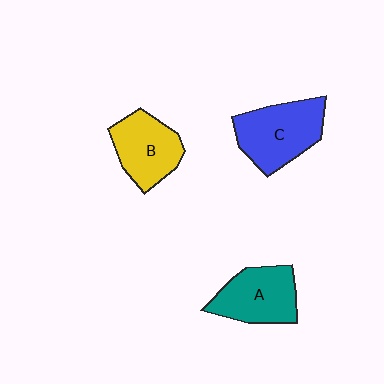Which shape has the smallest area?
Shape B (yellow).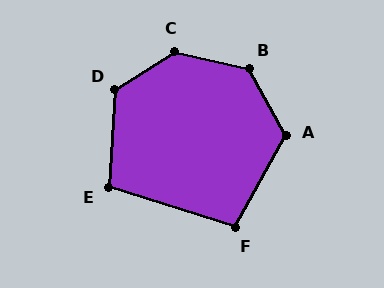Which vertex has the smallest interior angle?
F, at approximately 101 degrees.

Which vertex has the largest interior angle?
C, at approximately 134 degrees.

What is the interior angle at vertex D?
Approximately 126 degrees (obtuse).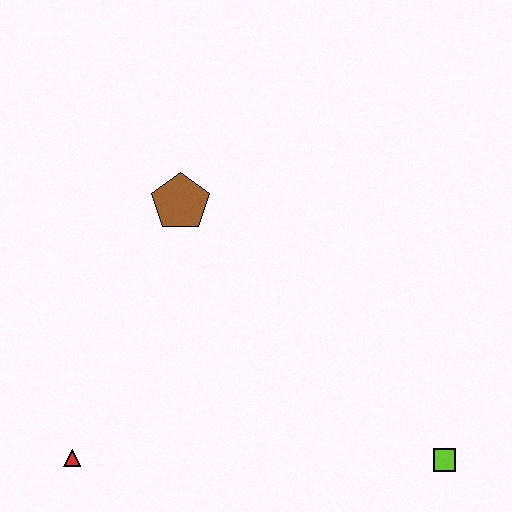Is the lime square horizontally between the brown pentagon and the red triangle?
No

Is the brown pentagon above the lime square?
Yes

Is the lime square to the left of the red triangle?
No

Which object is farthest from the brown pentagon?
The lime square is farthest from the brown pentagon.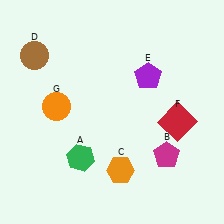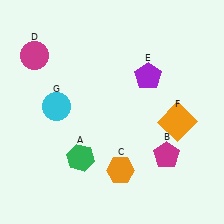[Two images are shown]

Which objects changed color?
D changed from brown to magenta. F changed from red to orange. G changed from orange to cyan.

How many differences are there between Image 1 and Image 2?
There are 3 differences between the two images.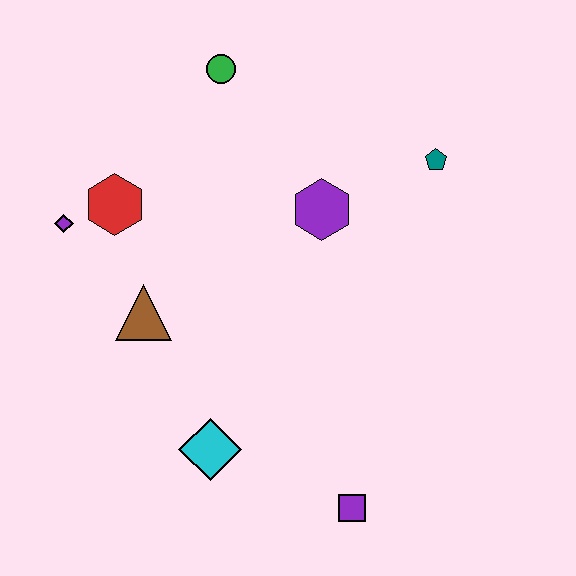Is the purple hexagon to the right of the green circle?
Yes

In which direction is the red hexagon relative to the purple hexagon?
The red hexagon is to the left of the purple hexagon.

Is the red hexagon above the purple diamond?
Yes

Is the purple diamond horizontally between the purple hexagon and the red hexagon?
No